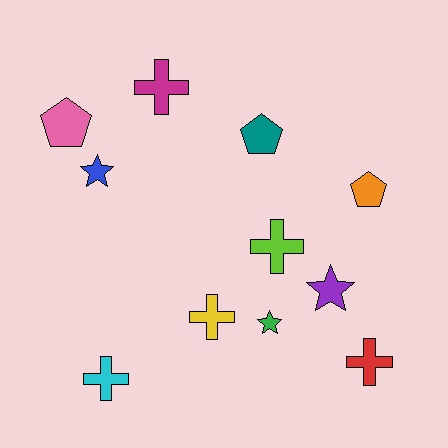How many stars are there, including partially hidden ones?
There are 3 stars.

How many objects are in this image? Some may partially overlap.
There are 11 objects.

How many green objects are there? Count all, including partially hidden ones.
There is 1 green object.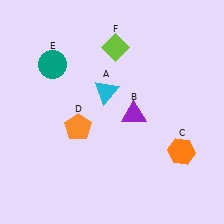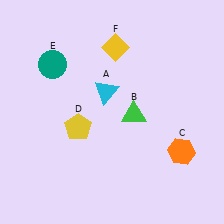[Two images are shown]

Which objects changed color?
B changed from purple to green. D changed from orange to yellow. F changed from lime to yellow.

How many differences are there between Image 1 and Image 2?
There are 3 differences between the two images.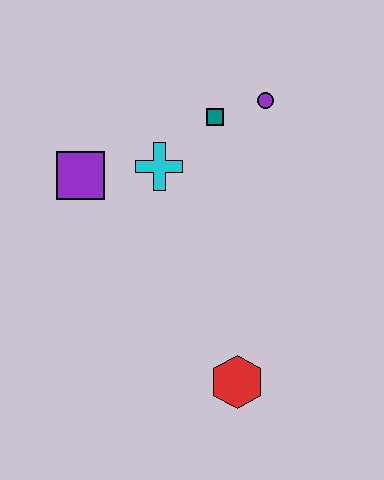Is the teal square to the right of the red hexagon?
No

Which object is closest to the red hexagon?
The cyan cross is closest to the red hexagon.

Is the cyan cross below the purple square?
No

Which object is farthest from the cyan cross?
The red hexagon is farthest from the cyan cross.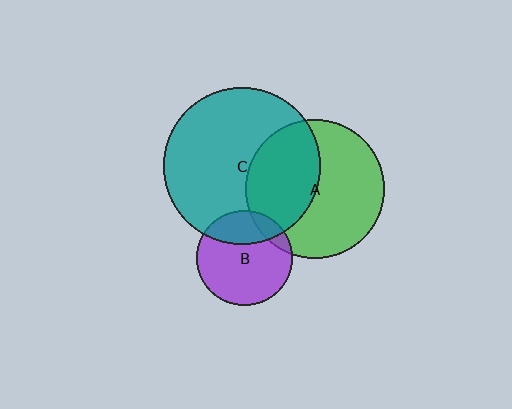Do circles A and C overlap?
Yes.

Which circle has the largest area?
Circle C (teal).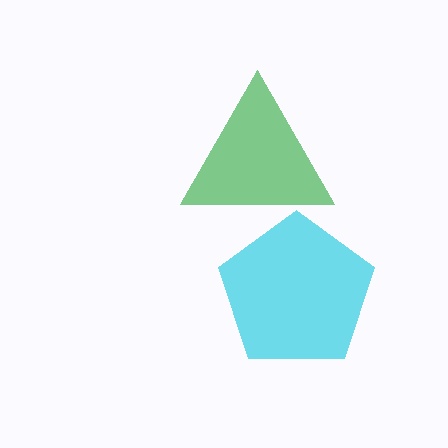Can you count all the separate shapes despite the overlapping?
Yes, there are 2 separate shapes.